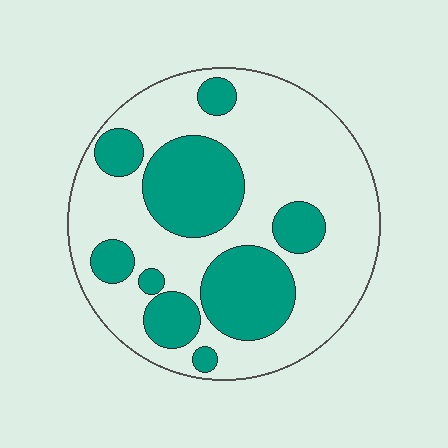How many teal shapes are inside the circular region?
9.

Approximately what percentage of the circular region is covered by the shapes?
Approximately 35%.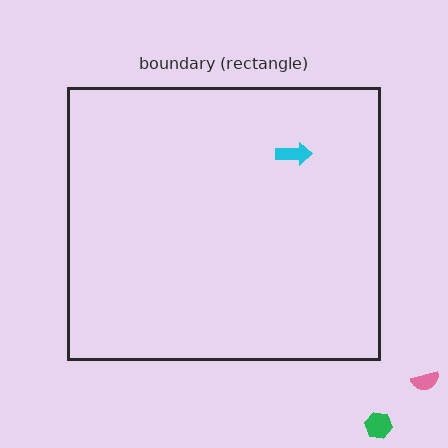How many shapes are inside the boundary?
1 inside, 2 outside.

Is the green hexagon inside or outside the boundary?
Outside.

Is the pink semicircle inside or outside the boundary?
Outside.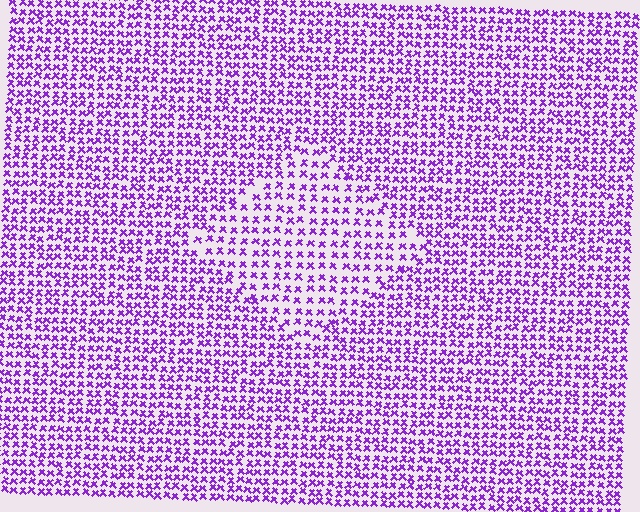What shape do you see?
I see a diamond.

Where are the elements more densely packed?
The elements are more densely packed outside the diamond boundary.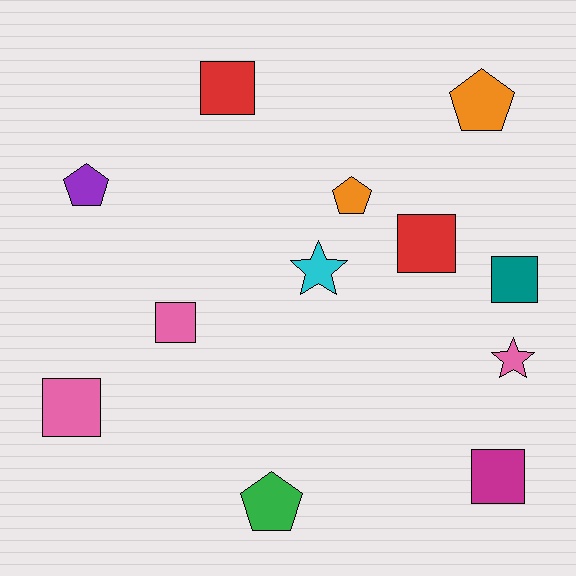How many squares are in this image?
There are 6 squares.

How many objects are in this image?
There are 12 objects.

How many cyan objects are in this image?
There is 1 cyan object.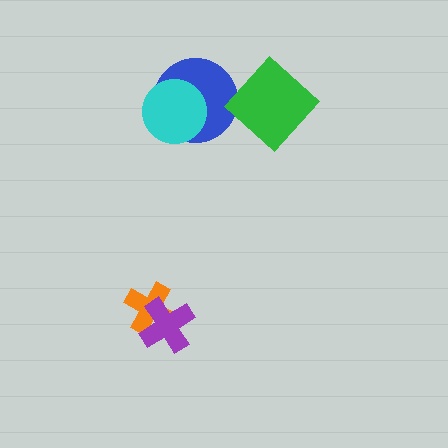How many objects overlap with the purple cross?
1 object overlaps with the purple cross.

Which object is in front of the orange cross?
The purple cross is in front of the orange cross.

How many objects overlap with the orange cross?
1 object overlaps with the orange cross.